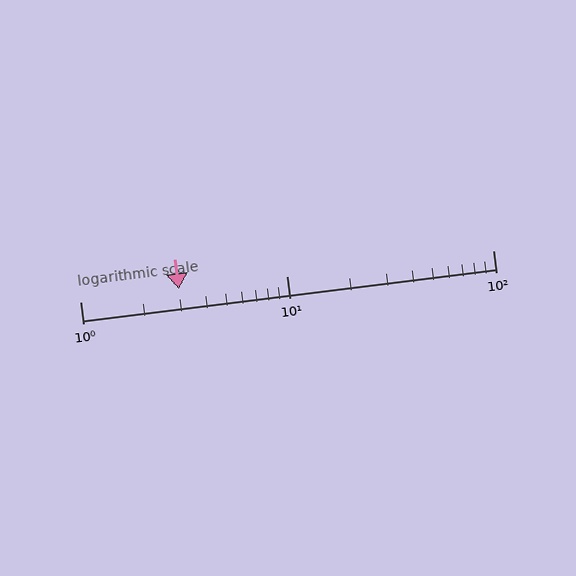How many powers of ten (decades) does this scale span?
The scale spans 2 decades, from 1 to 100.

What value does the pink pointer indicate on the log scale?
The pointer indicates approximately 3.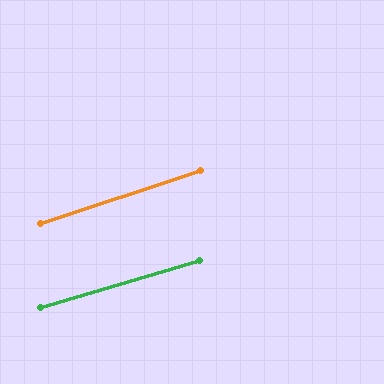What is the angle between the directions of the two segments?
Approximately 2 degrees.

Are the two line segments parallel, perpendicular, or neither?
Parallel — their directions differ by only 1.7°.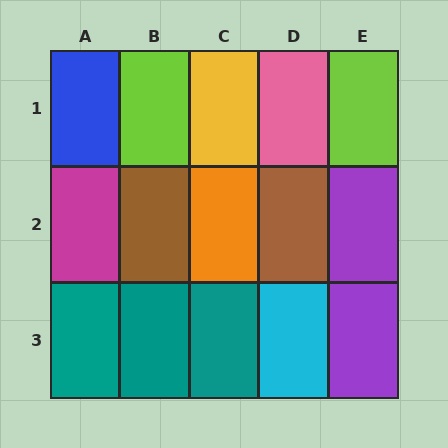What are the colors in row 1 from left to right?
Blue, lime, yellow, pink, lime.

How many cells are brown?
2 cells are brown.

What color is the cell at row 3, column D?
Cyan.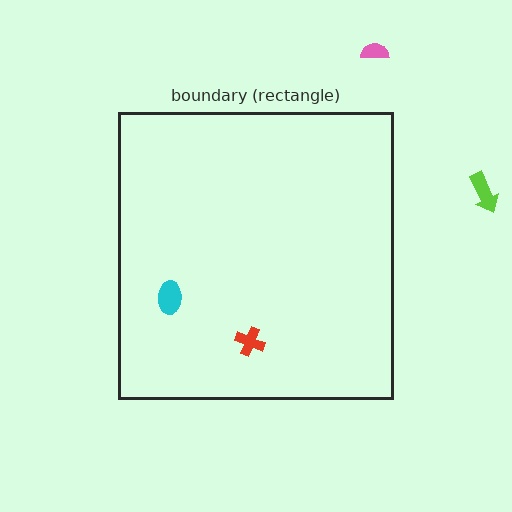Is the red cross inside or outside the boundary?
Inside.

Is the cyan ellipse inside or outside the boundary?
Inside.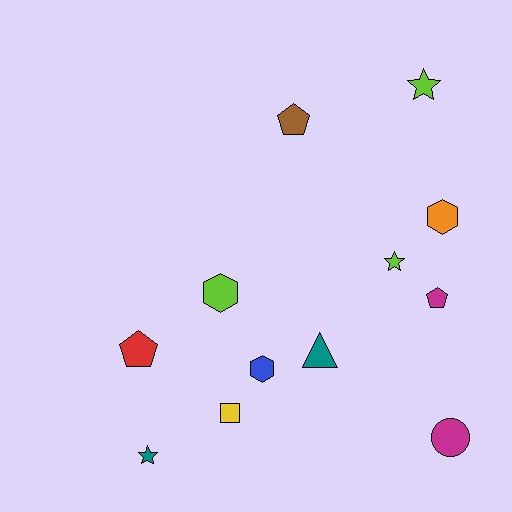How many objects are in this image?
There are 12 objects.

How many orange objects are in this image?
There is 1 orange object.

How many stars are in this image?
There are 3 stars.